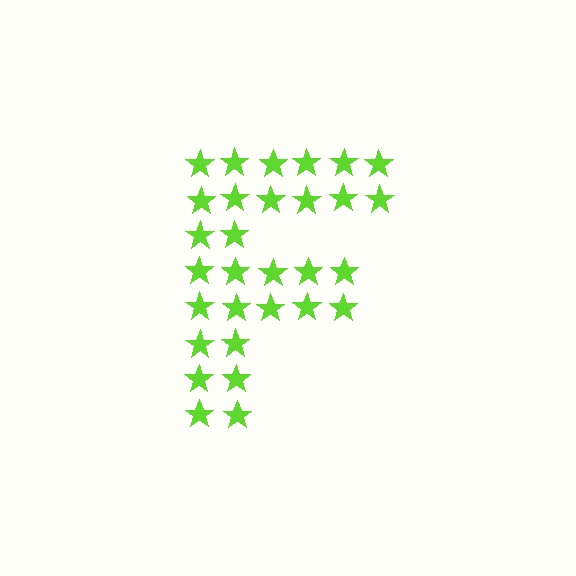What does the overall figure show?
The overall figure shows the letter F.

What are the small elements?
The small elements are stars.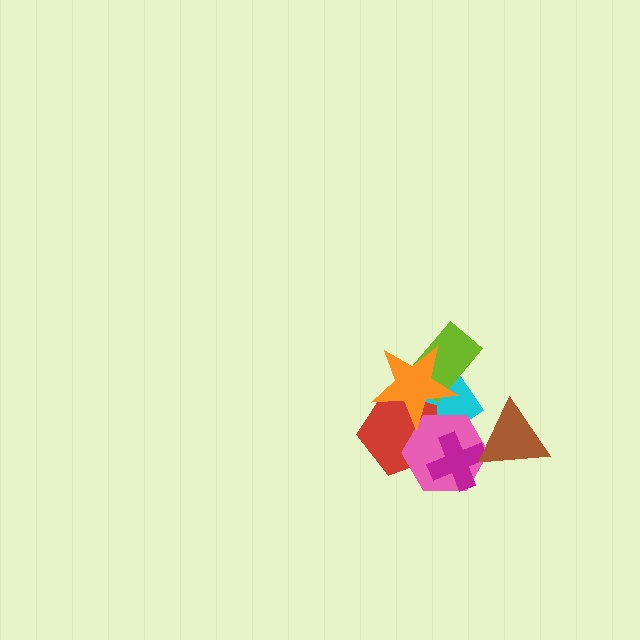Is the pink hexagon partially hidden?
Yes, it is partially covered by another shape.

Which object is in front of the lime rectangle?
The orange star is in front of the lime rectangle.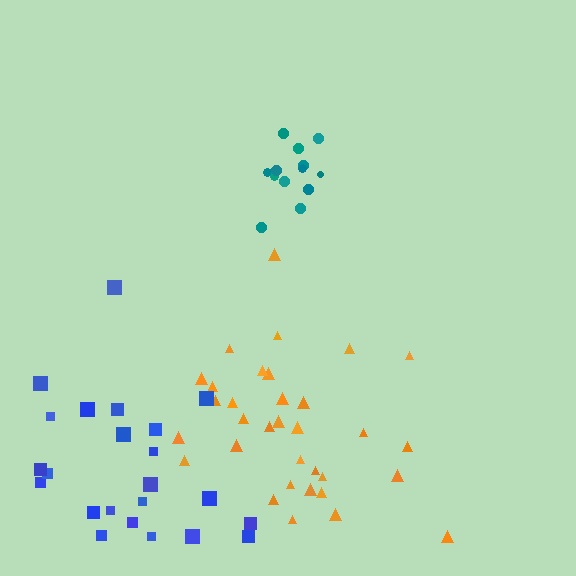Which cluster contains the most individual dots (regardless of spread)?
Orange (34).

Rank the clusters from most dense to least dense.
teal, orange, blue.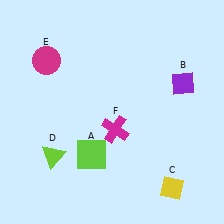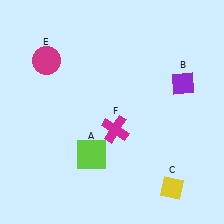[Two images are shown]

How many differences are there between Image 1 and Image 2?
There is 1 difference between the two images.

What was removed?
The lime triangle (D) was removed in Image 2.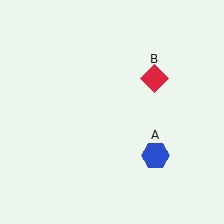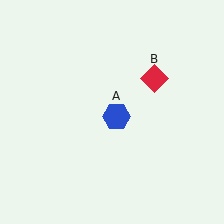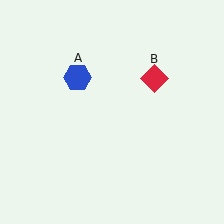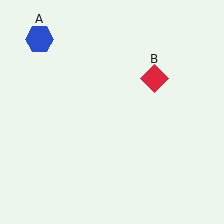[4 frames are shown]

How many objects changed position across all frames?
1 object changed position: blue hexagon (object A).